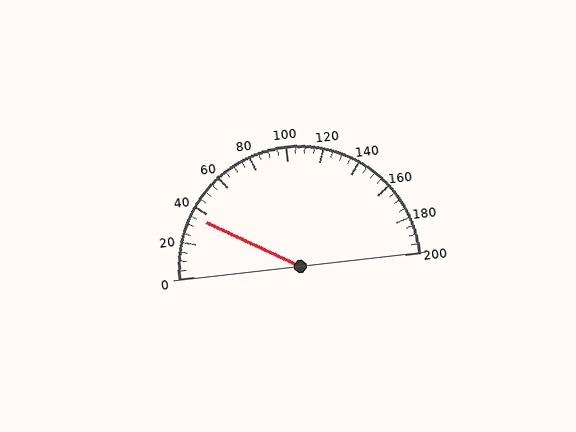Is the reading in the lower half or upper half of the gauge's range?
The reading is in the lower half of the range (0 to 200).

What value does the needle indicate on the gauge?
The needle indicates approximately 35.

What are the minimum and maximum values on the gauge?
The gauge ranges from 0 to 200.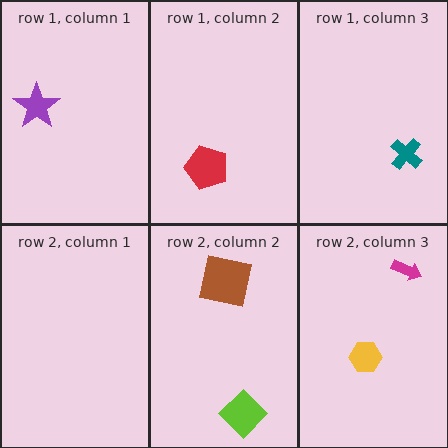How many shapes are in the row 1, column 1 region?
1.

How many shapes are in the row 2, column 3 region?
2.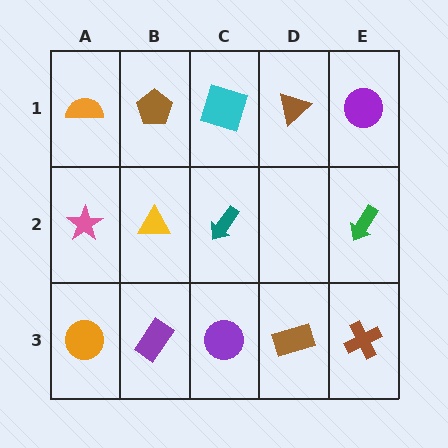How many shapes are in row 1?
5 shapes.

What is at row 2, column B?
A yellow triangle.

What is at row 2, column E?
A green arrow.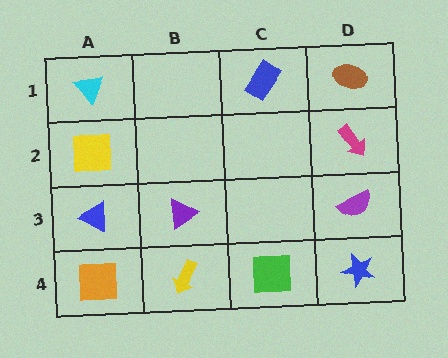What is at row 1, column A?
A cyan triangle.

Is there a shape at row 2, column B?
No, that cell is empty.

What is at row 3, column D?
A purple semicircle.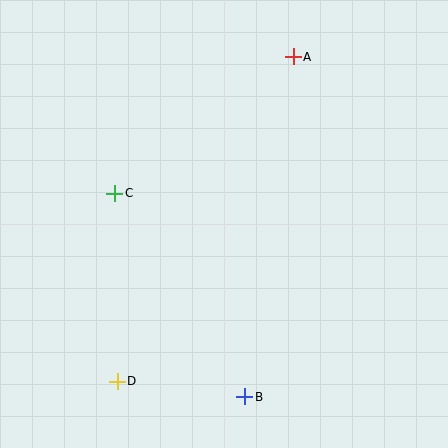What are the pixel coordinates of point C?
Point C is at (115, 193).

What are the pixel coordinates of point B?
Point B is at (245, 397).